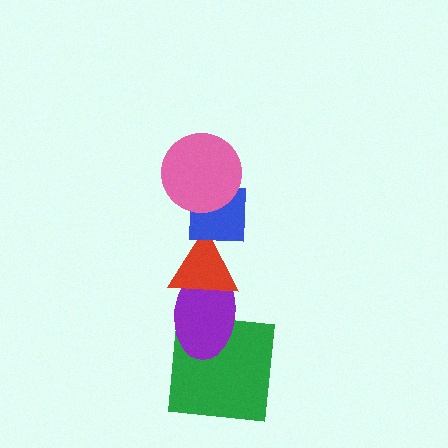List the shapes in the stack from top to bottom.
From top to bottom: the pink circle, the blue square, the red triangle, the purple ellipse, the green square.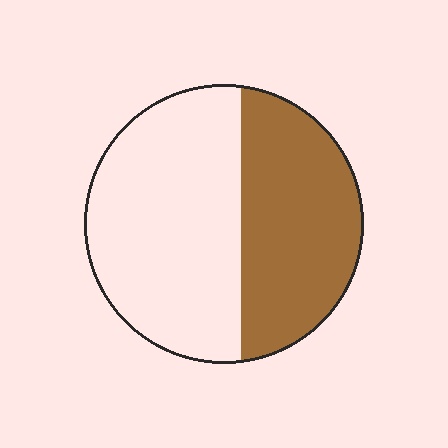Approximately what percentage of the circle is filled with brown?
Approximately 40%.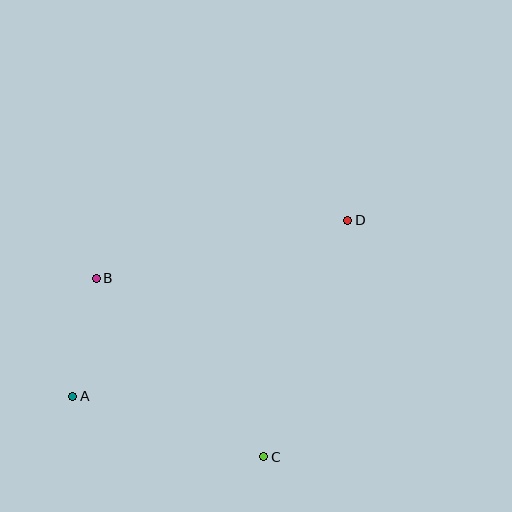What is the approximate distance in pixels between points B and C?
The distance between B and C is approximately 245 pixels.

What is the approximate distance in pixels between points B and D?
The distance between B and D is approximately 258 pixels.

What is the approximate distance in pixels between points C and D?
The distance between C and D is approximately 251 pixels.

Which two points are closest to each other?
Points A and B are closest to each other.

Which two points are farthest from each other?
Points A and D are farthest from each other.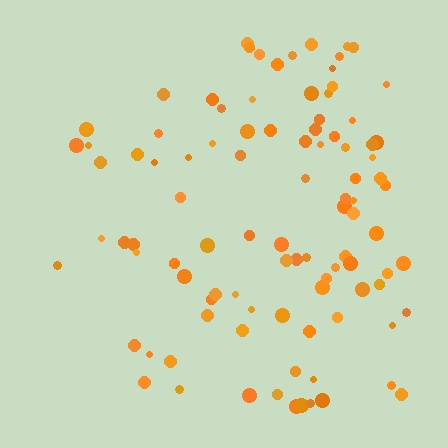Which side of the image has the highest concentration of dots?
The right.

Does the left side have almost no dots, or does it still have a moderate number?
Still a moderate number, just noticeably fewer than the right.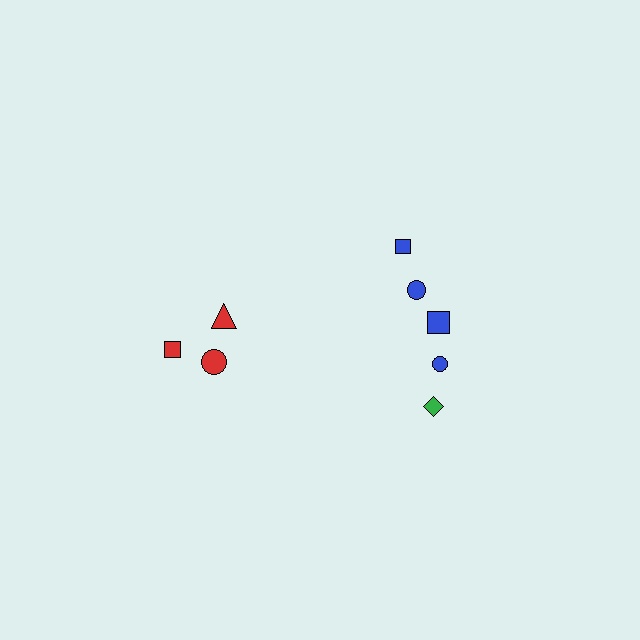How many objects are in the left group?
There are 3 objects.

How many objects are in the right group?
There are 5 objects.